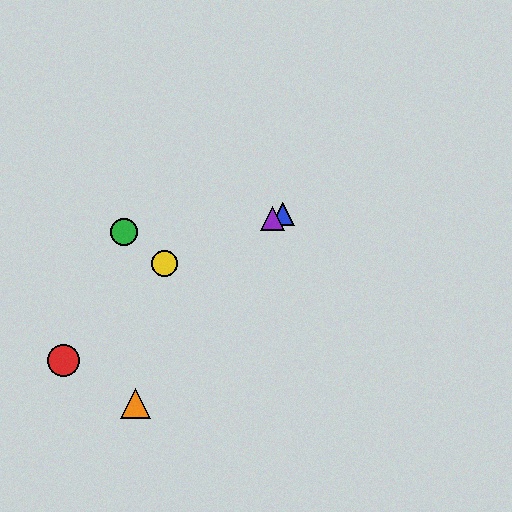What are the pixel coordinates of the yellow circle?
The yellow circle is at (164, 264).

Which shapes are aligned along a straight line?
The blue triangle, the yellow circle, the purple triangle are aligned along a straight line.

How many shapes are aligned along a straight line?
3 shapes (the blue triangle, the yellow circle, the purple triangle) are aligned along a straight line.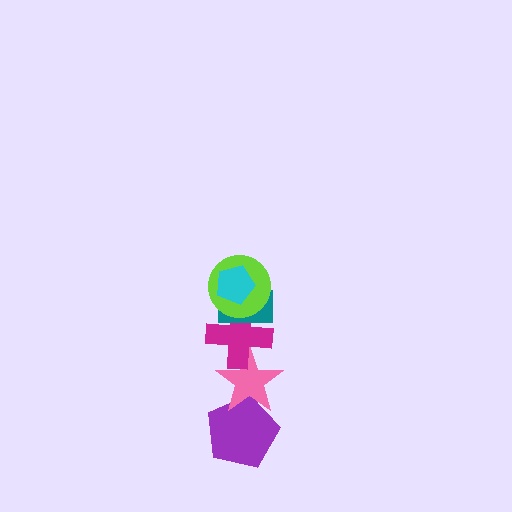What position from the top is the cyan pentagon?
The cyan pentagon is 1st from the top.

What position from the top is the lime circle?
The lime circle is 2nd from the top.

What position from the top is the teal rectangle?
The teal rectangle is 3rd from the top.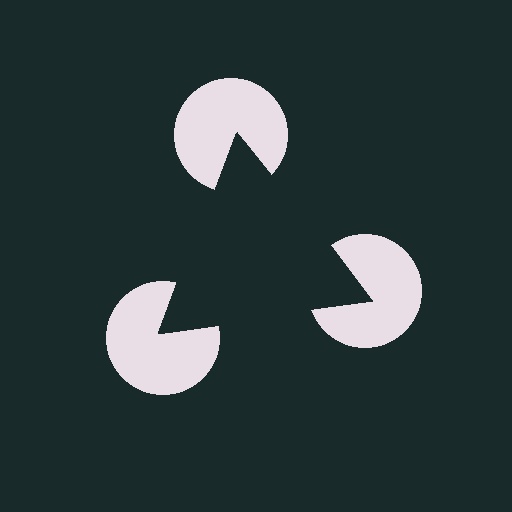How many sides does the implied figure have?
3 sides.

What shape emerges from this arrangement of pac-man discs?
An illusory triangle — its edges are inferred from the aligned wedge cuts in the pac-man discs, not physically drawn.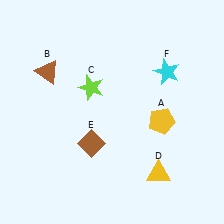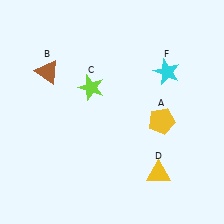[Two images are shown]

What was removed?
The brown diamond (E) was removed in Image 2.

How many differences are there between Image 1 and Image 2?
There is 1 difference between the two images.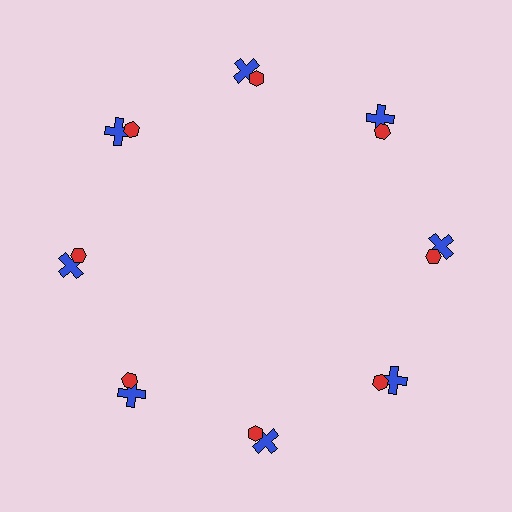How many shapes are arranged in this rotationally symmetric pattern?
There are 16 shapes, arranged in 8 groups of 2.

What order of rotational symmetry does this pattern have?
This pattern has 8-fold rotational symmetry.